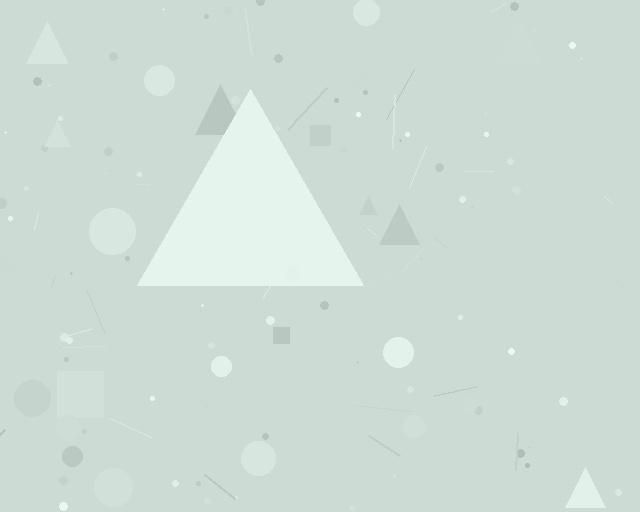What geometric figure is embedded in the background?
A triangle is embedded in the background.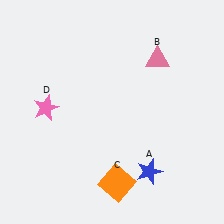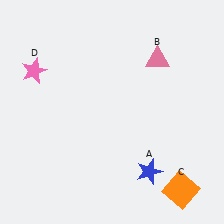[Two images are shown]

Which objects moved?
The objects that moved are: the orange square (C), the pink star (D).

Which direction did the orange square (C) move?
The orange square (C) moved right.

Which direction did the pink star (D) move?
The pink star (D) moved up.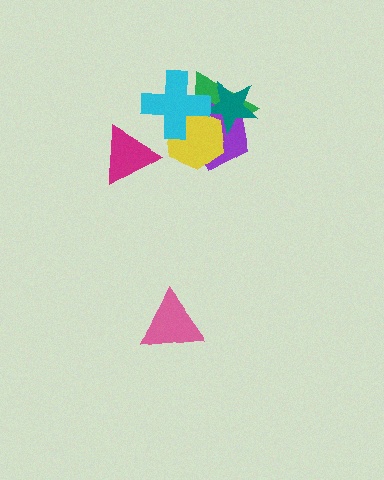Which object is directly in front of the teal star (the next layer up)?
The yellow hexagon is directly in front of the teal star.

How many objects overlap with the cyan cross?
4 objects overlap with the cyan cross.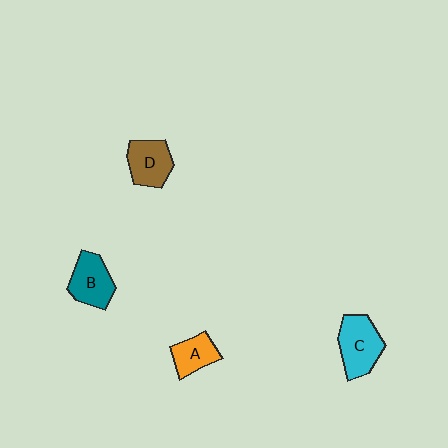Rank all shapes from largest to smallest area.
From largest to smallest: C (cyan), B (teal), D (brown), A (orange).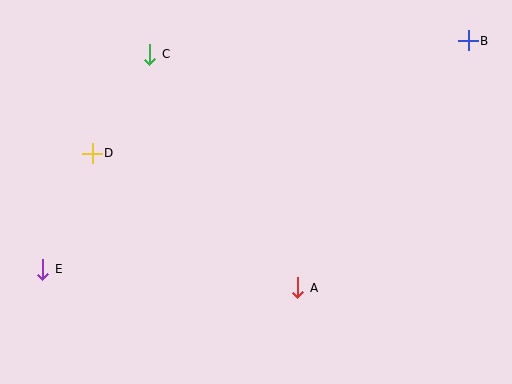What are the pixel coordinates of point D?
Point D is at (92, 153).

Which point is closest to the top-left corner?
Point C is closest to the top-left corner.